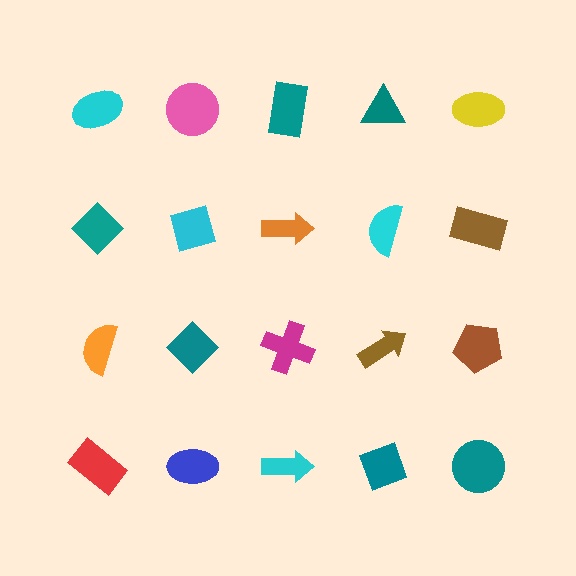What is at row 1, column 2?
A pink circle.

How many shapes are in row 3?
5 shapes.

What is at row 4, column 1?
A red rectangle.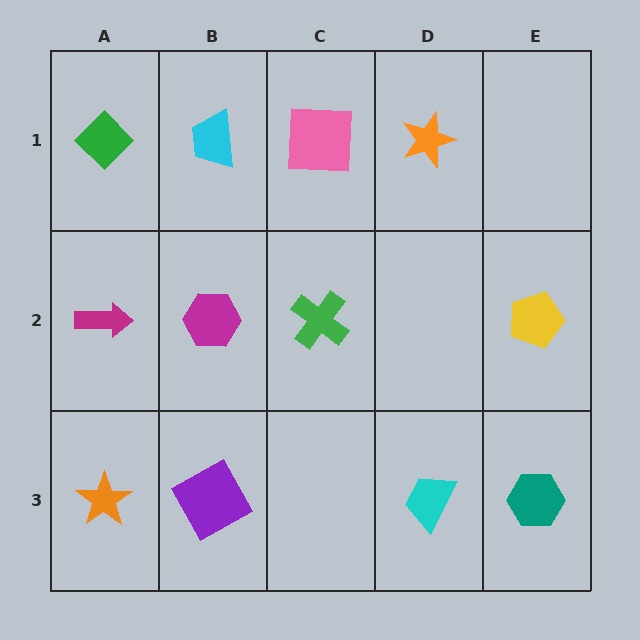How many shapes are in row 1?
4 shapes.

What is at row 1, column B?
A cyan trapezoid.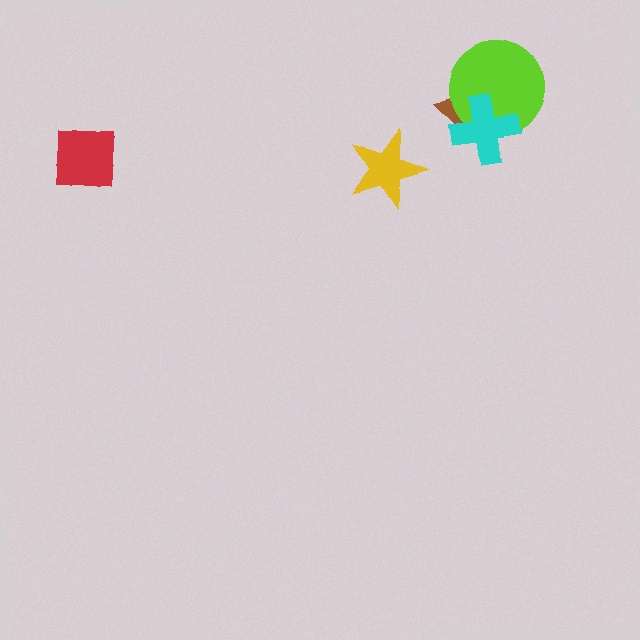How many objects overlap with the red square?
0 objects overlap with the red square.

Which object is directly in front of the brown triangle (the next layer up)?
The lime circle is directly in front of the brown triangle.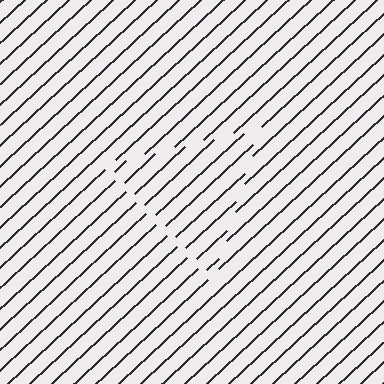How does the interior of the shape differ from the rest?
The interior of the shape contains the same grating, shifted by half a period — the contour is defined by the phase discontinuity where line-ends from the inner and outer gratings abut.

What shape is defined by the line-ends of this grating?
An illusory triangle. The interior of the shape contains the same grating, shifted by half a period — the contour is defined by the phase discontinuity where line-ends from the inner and outer gratings abut.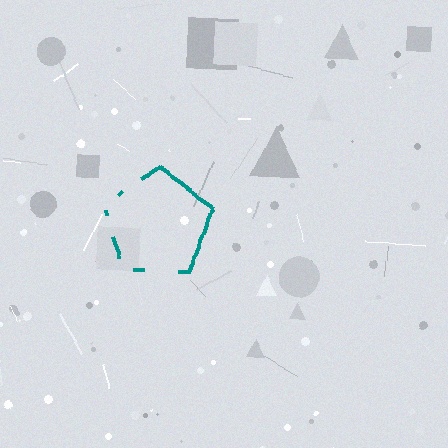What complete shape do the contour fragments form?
The contour fragments form a pentagon.